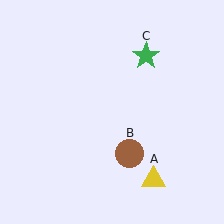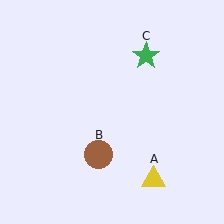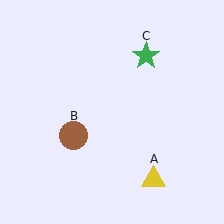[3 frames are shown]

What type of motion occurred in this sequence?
The brown circle (object B) rotated clockwise around the center of the scene.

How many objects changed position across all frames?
1 object changed position: brown circle (object B).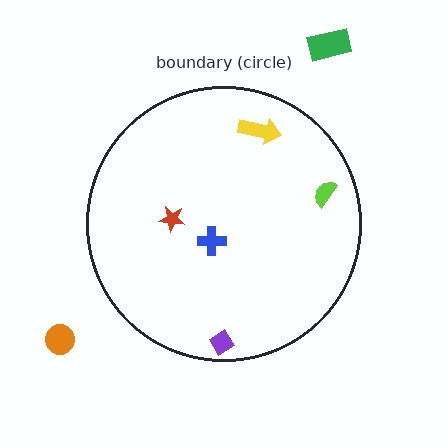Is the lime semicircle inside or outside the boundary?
Inside.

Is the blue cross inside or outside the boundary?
Inside.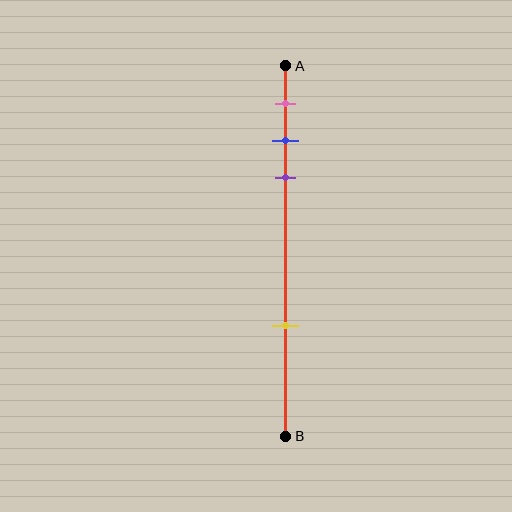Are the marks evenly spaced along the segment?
No, the marks are not evenly spaced.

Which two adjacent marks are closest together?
The blue and purple marks are the closest adjacent pair.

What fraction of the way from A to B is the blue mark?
The blue mark is approximately 20% (0.2) of the way from A to B.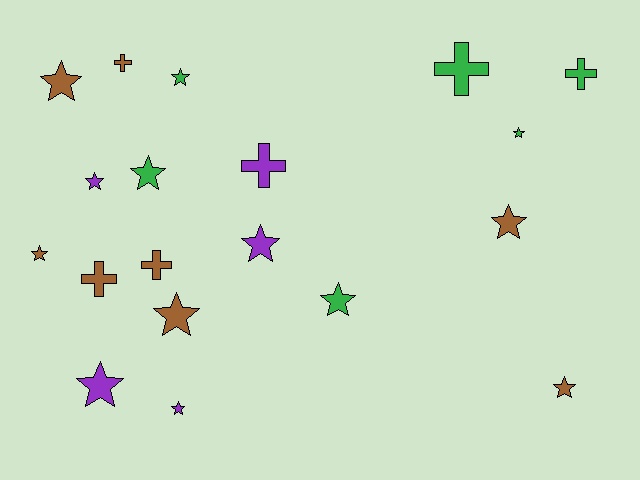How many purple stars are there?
There are 4 purple stars.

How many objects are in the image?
There are 19 objects.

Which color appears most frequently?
Brown, with 8 objects.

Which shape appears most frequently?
Star, with 13 objects.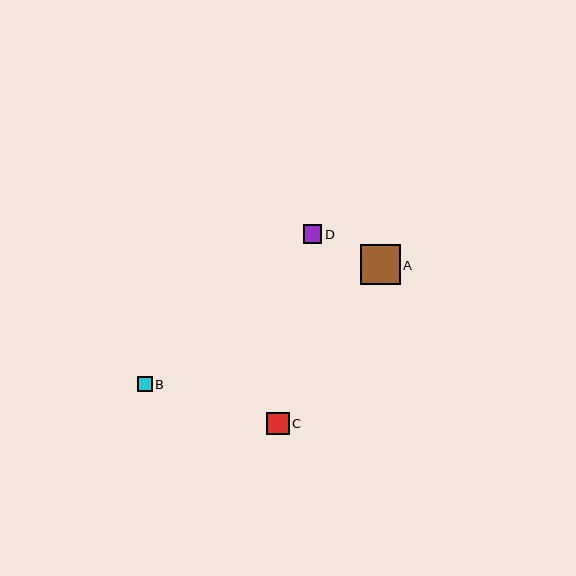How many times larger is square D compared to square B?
Square D is approximately 1.2 times the size of square B.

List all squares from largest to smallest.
From largest to smallest: A, C, D, B.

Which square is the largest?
Square A is the largest with a size of approximately 40 pixels.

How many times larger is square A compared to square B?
Square A is approximately 2.7 times the size of square B.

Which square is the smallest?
Square B is the smallest with a size of approximately 15 pixels.